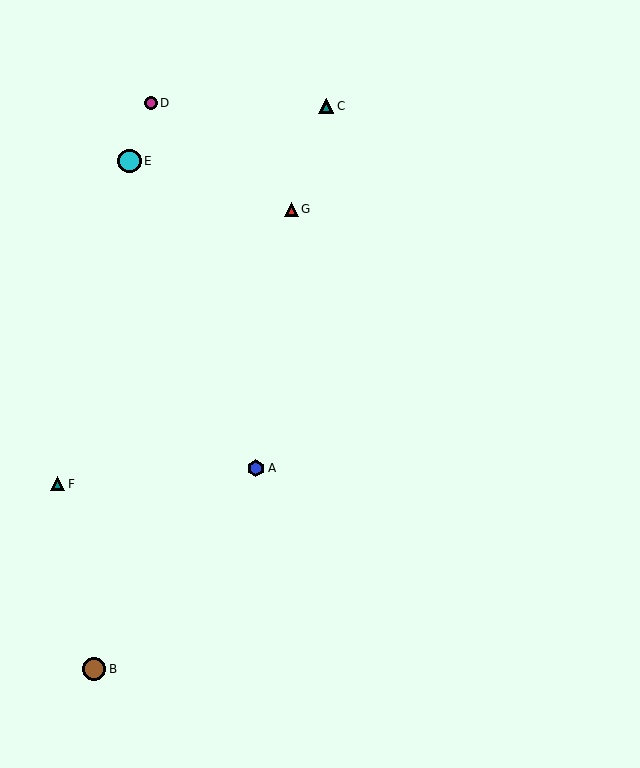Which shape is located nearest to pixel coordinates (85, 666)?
The brown circle (labeled B) at (94, 669) is nearest to that location.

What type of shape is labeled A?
Shape A is a blue hexagon.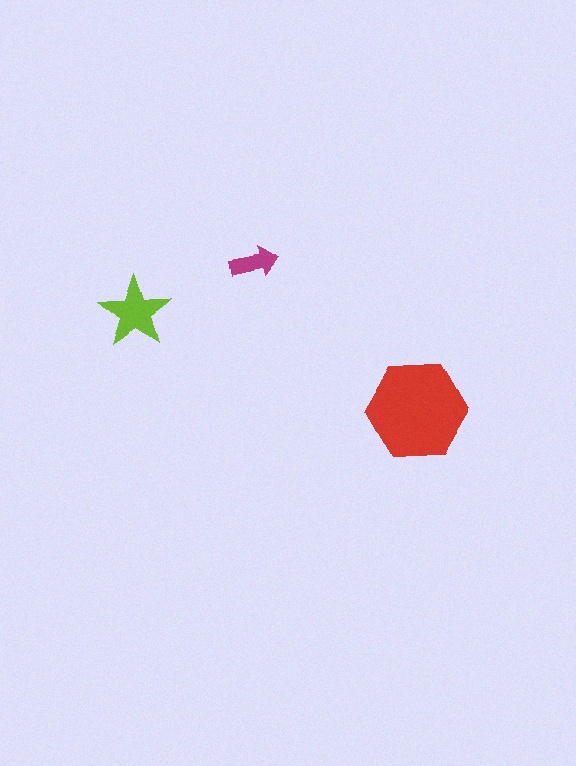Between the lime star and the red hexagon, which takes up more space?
The red hexagon.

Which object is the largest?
The red hexagon.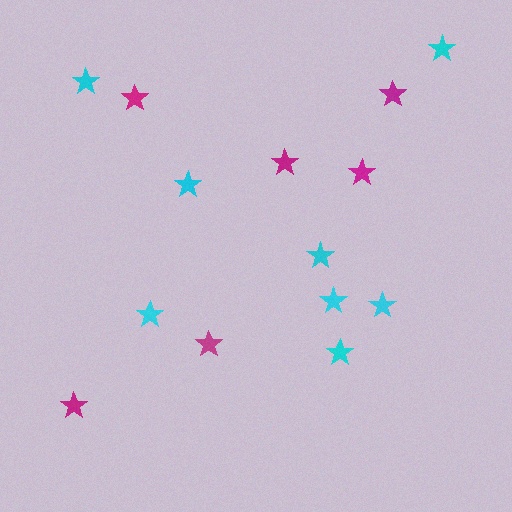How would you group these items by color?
There are 2 groups: one group of cyan stars (8) and one group of magenta stars (6).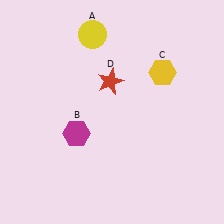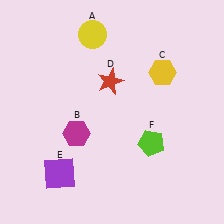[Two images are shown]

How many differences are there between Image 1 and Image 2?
There are 2 differences between the two images.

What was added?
A purple square (E), a lime pentagon (F) were added in Image 2.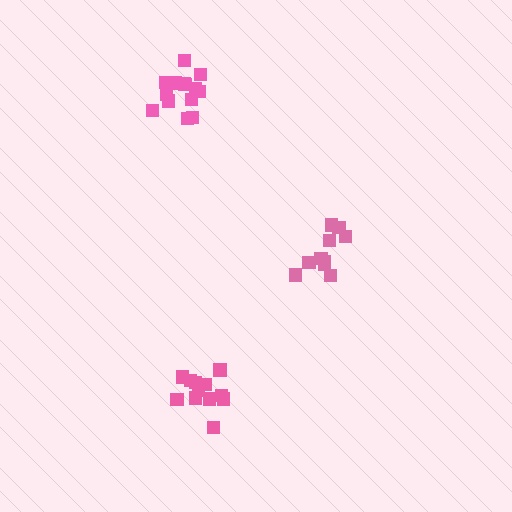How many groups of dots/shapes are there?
There are 3 groups.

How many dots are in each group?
Group 1: 15 dots, Group 2: 12 dots, Group 3: 10 dots (37 total).